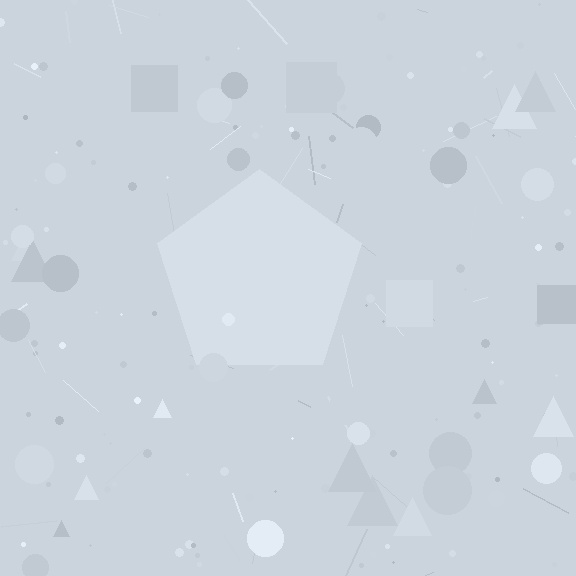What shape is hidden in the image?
A pentagon is hidden in the image.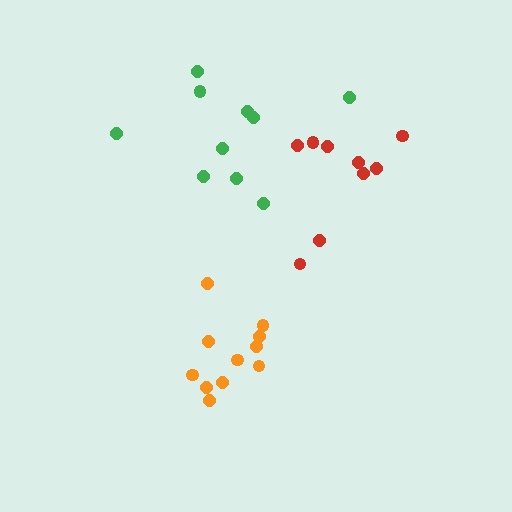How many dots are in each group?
Group 1: 9 dots, Group 2: 10 dots, Group 3: 11 dots (30 total).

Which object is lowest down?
The orange cluster is bottommost.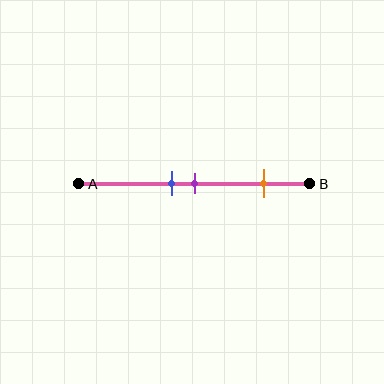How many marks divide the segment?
There are 3 marks dividing the segment.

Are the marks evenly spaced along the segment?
No, the marks are not evenly spaced.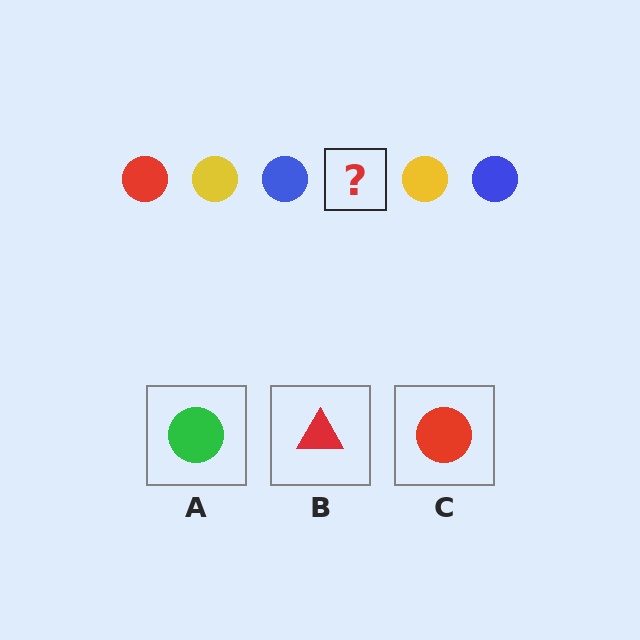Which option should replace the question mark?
Option C.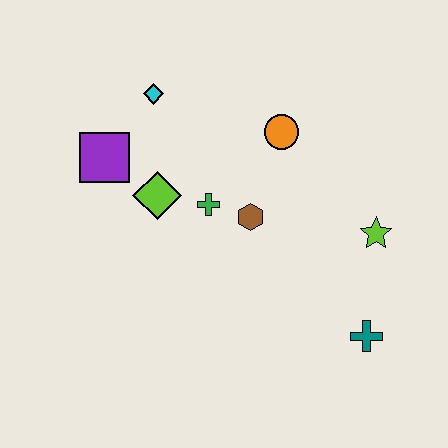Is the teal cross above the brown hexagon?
No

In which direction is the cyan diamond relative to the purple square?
The cyan diamond is above the purple square.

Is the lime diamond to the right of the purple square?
Yes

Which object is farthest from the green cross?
The teal cross is farthest from the green cross.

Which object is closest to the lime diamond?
The green cross is closest to the lime diamond.